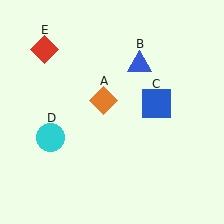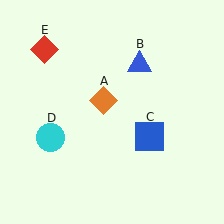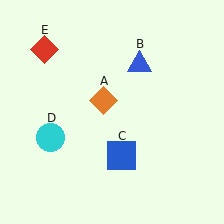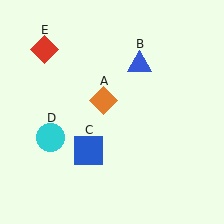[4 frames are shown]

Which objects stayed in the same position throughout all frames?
Orange diamond (object A) and blue triangle (object B) and cyan circle (object D) and red diamond (object E) remained stationary.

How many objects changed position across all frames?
1 object changed position: blue square (object C).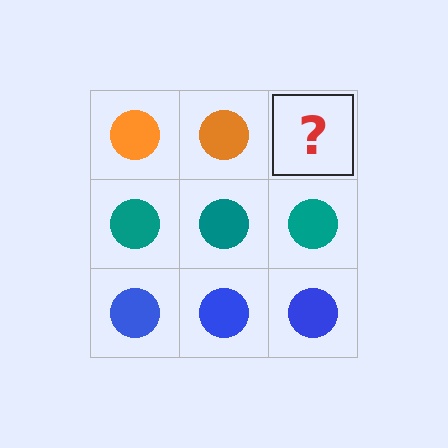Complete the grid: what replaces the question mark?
The question mark should be replaced with an orange circle.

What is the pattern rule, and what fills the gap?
The rule is that each row has a consistent color. The gap should be filled with an orange circle.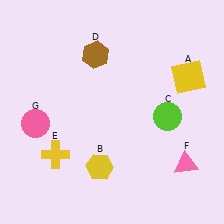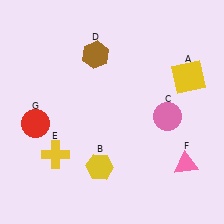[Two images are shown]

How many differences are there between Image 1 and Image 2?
There are 2 differences between the two images.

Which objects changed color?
C changed from lime to pink. G changed from pink to red.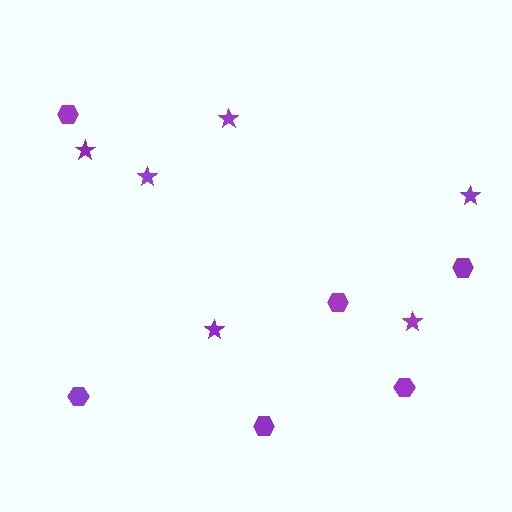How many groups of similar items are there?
There are 2 groups: one group of stars (6) and one group of hexagons (6).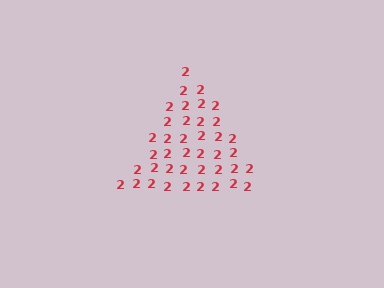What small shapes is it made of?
It is made of small digit 2's.